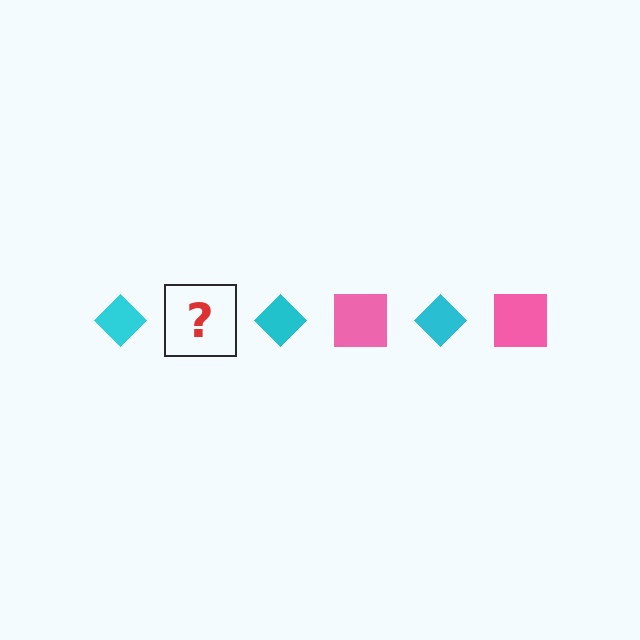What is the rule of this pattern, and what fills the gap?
The rule is that the pattern alternates between cyan diamond and pink square. The gap should be filled with a pink square.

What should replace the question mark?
The question mark should be replaced with a pink square.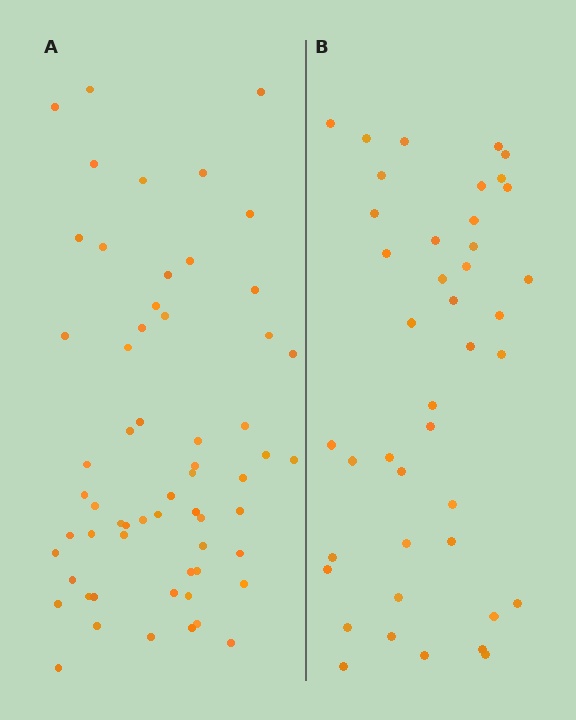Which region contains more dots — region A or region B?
Region A (the left region) has more dots.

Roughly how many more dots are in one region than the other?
Region A has approximately 20 more dots than region B.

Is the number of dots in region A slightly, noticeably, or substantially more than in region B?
Region A has noticeably more, but not dramatically so. The ratio is roughly 1.4 to 1.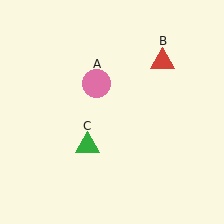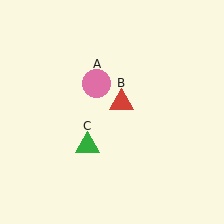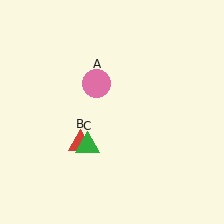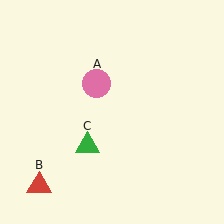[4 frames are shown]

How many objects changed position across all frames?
1 object changed position: red triangle (object B).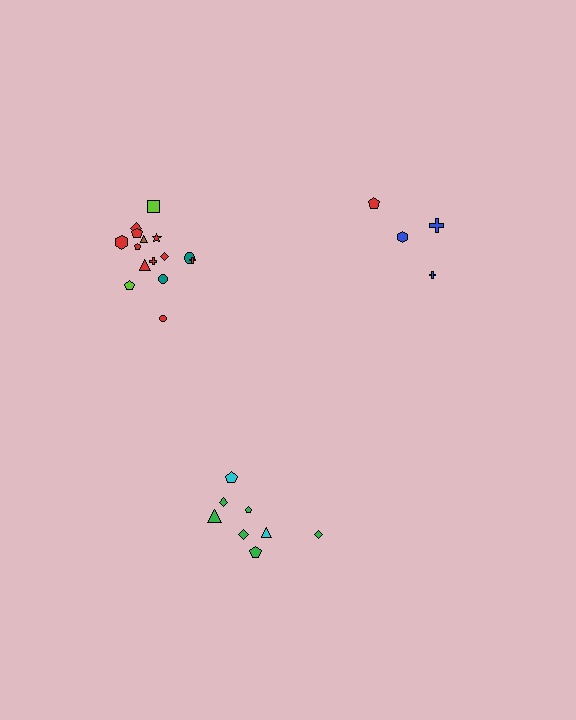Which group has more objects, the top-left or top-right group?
The top-left group.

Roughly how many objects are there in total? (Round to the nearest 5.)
Roughly 25 objects in total.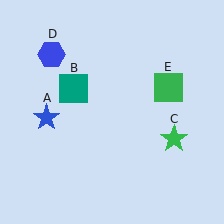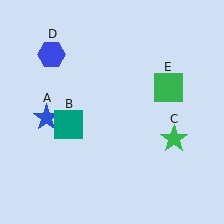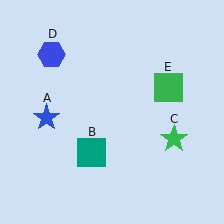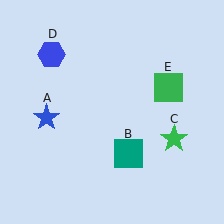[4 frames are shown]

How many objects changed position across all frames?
1 object changed position: teal square (object B).